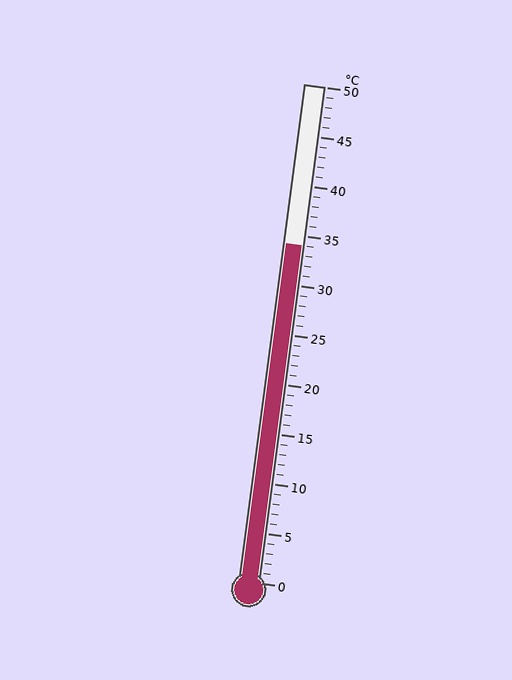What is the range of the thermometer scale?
The thermometer scale ranges from 0°C to 50°C.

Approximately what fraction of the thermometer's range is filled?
The thermometer is filled to approximately 70% of its range.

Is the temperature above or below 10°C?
The temperature is above 10°C.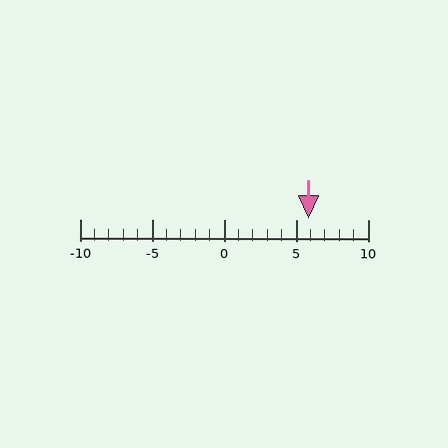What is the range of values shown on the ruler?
The ruler shows values from -10 to 10.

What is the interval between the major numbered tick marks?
The major tick marks are spaced 5 units apart.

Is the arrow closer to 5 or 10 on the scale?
The arrow is closer to 5.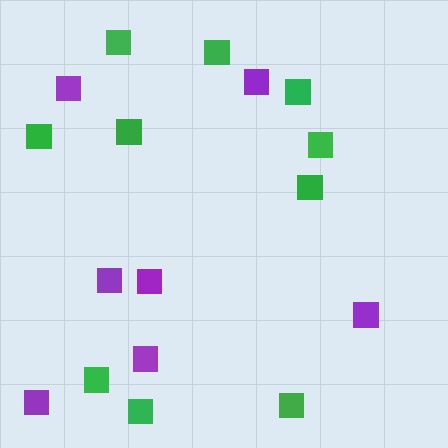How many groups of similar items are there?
There are 2 groups: one group of green squares (10) and one group of purple squares (7).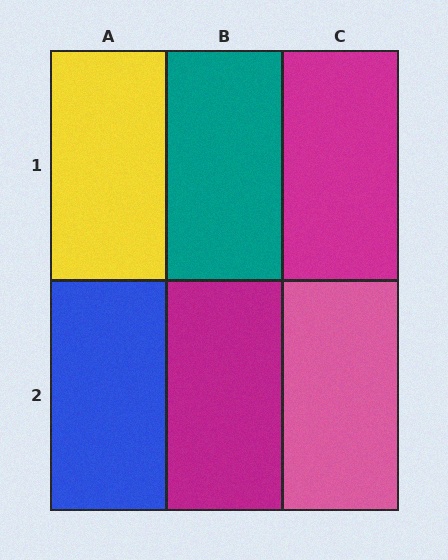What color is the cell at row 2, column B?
Magenta.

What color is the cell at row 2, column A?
Blue.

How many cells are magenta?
2 cells are magenta.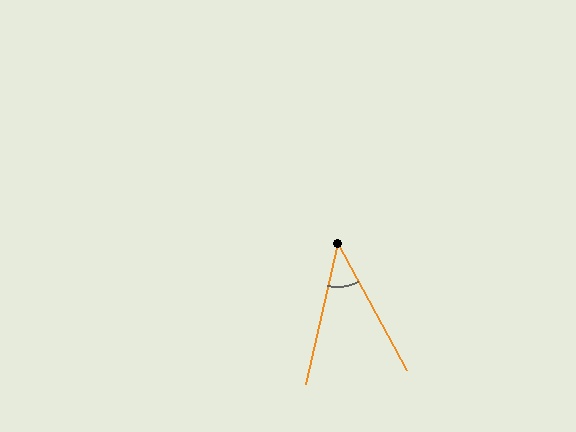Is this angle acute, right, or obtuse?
It is acute.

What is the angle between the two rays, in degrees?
Approximately 41 degrees.